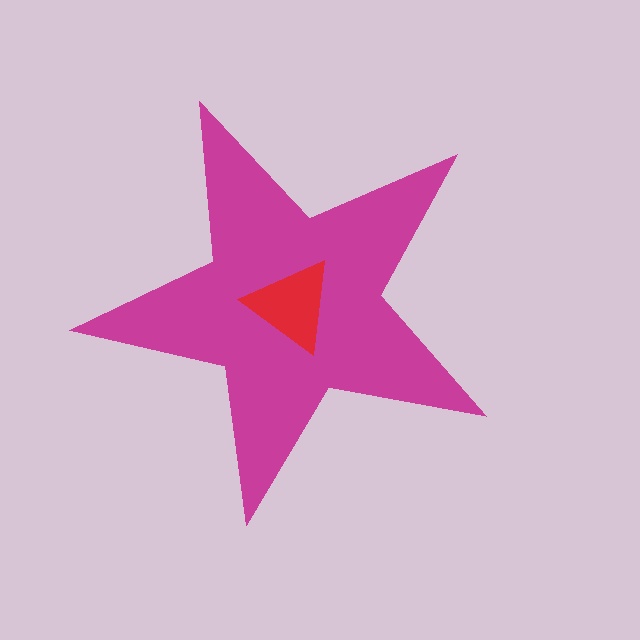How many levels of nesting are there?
2.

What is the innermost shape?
The red triangle.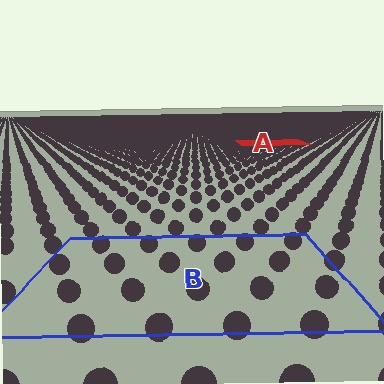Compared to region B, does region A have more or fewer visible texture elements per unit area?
Region A has more texture elements per unit area — they are packed more densely because it is farther away.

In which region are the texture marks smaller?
The texture marks are smaller in region A, because it is farther away.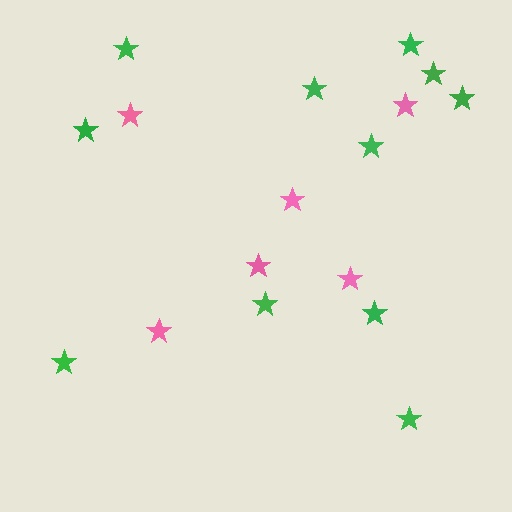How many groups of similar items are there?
There are 2 groups: one group of pink stars (6) and one group of green stars (11).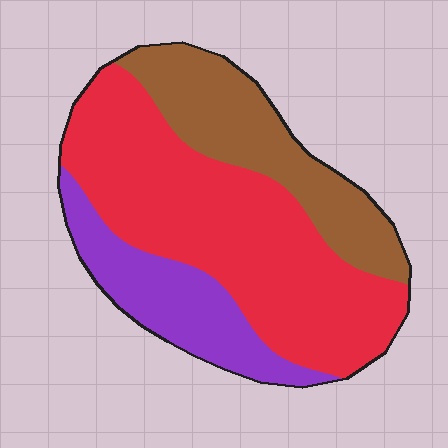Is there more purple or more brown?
Brown.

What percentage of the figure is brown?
Brown covers roughly 25% of the figure.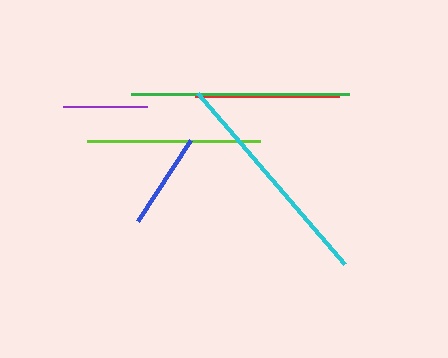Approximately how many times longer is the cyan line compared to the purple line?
The cyan line is approximately 2.7 times the length of the purple line.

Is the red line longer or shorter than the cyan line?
The cyan line is longer than the red line.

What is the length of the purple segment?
The purple segment is approximately 85 pixels long.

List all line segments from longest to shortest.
From longest to shortest: cyan, green, lime, red, blue, purple.